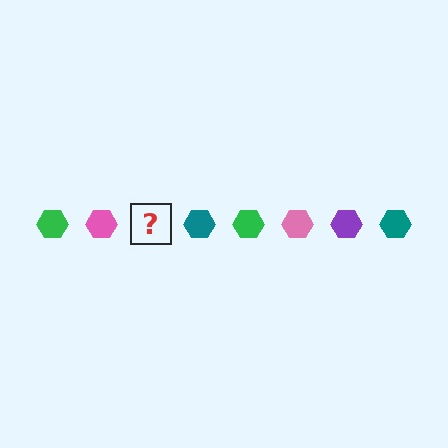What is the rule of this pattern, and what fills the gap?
The rule is that the pattern cycles through green, pink, purple, teal hexagons. The gap should be filled with a purple hexagon.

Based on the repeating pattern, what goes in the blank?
The blank should be a purple hexagon.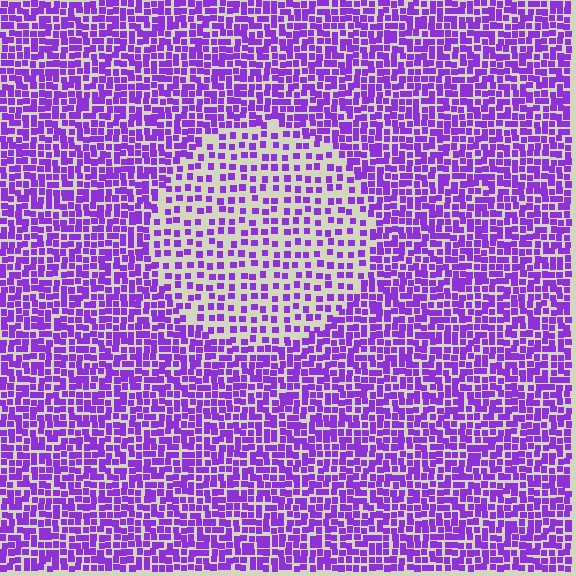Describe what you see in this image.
The image contains small purple elements arranged at two different densities. A circle-shaped region is visible where the elements are less densely packed than the surrounding area.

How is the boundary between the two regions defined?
The boundary is defined by a change in element density (approximately 2.1x ratio). All elements are the same color, size, and shape.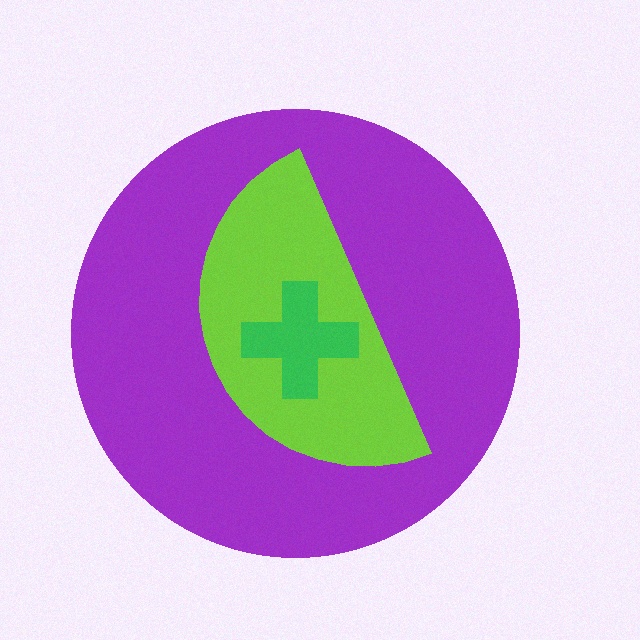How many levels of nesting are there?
3.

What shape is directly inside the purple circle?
The lime semicircle.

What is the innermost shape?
The green cross.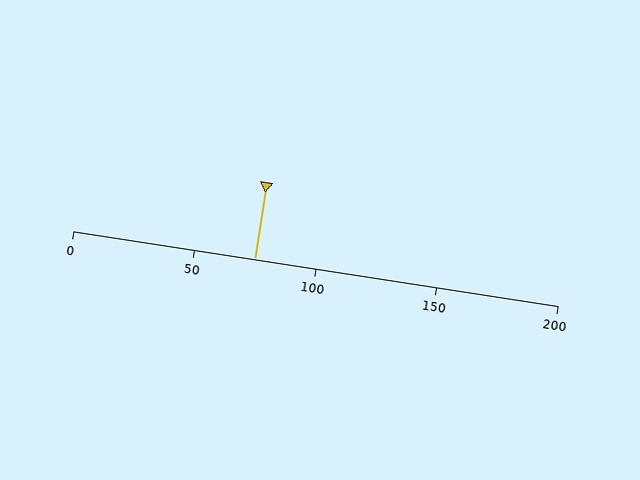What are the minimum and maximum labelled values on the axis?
The axis runs from 0 to 200.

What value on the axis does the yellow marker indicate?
The marker indicates approximately 75.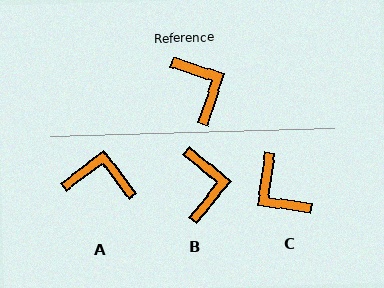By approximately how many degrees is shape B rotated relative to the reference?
Approximately 22 degrees clockwise.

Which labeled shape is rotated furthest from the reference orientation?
C, about 170 degrees away.